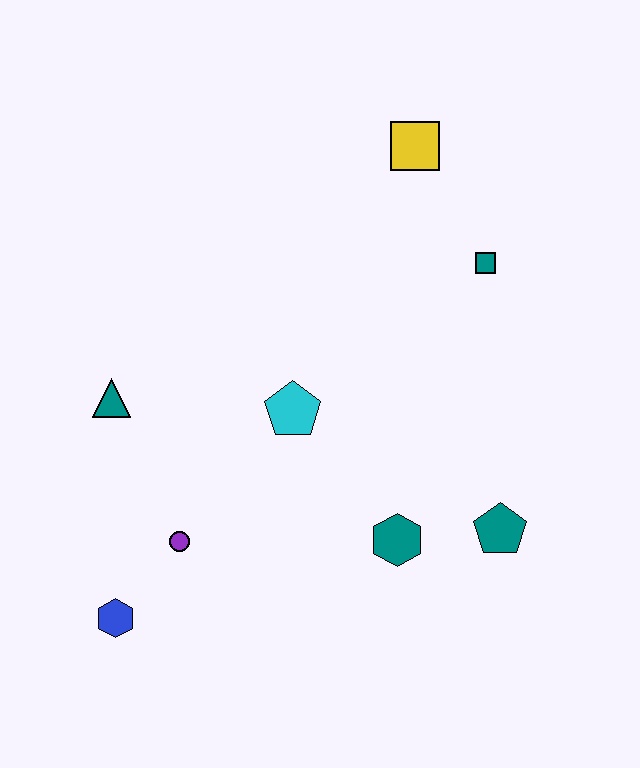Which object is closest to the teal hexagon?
The teal pentagon is closest to the teal hexagon.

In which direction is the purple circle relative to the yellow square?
The purple circle is below the yellow square.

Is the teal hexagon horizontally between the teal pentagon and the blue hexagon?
Yes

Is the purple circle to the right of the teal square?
No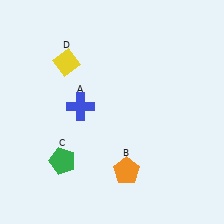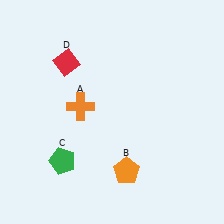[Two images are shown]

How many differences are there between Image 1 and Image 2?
There are 2 differences between the two images.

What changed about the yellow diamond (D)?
In Image 1, D is yellow. In Image 2, it changed to red.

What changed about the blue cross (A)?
In Image 1, A is blue. In Image 2, it changed to orange.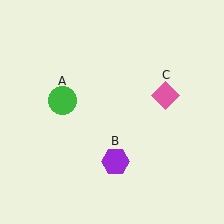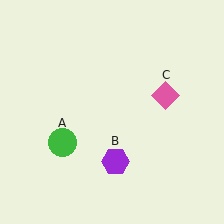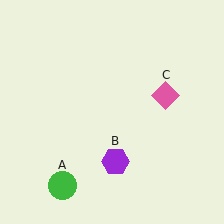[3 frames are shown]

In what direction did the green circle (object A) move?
The green circle (object A) moved down.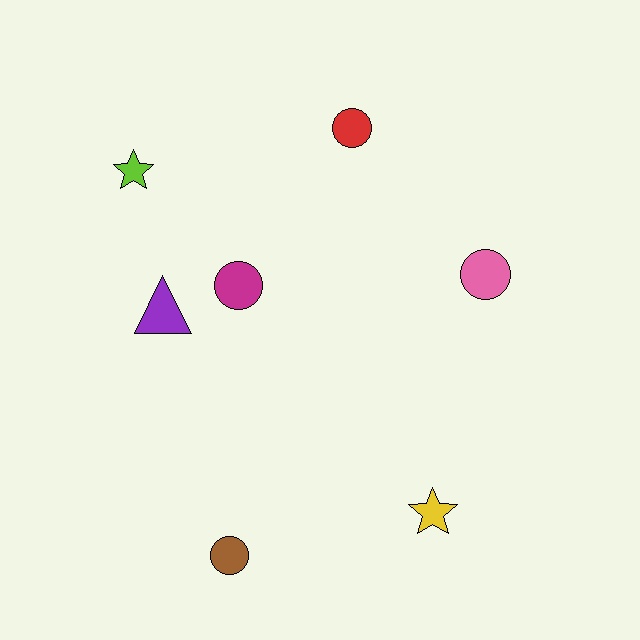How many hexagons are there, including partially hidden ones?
There are no hexagons.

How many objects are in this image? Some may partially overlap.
There are 7 objects.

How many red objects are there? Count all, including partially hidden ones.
There is 1 red object.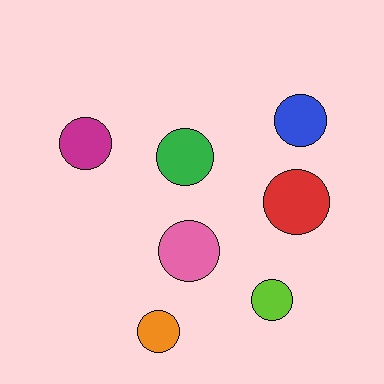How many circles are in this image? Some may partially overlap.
There are 7 circles.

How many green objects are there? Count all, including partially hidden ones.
There is 1 green object.